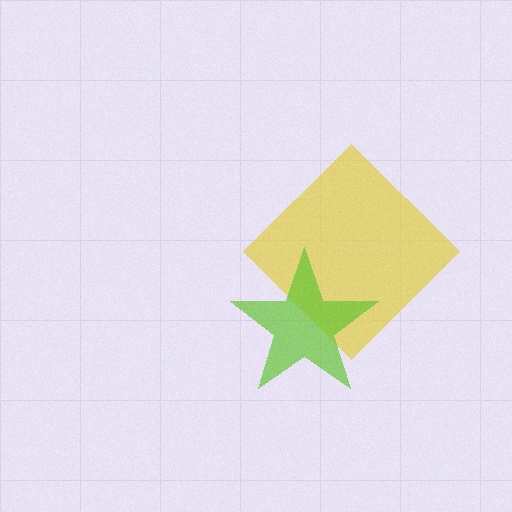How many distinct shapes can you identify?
There are 2 distinct shapes: a yellow diamond, a lime star.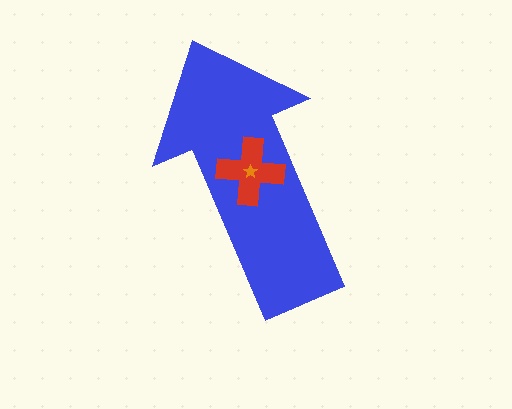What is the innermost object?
The orange star.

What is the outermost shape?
The blue arrow.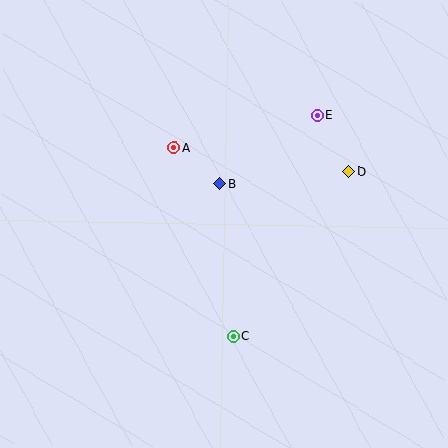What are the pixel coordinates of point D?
Point D is at (349, 172).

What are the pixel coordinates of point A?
Point A is at (174, 148).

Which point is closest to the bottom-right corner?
Point C is closest to the bottom-right corner.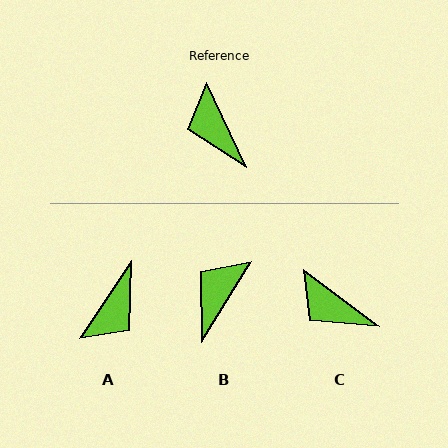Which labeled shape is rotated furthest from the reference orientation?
A, about 121 degrees away.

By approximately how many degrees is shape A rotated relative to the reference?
Approximately 121 degrees counter-clockwise.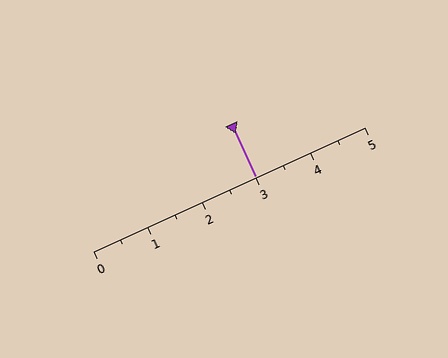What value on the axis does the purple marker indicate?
The marker indicates approximately 3.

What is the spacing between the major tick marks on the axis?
The major ticks are spaced 1 apart.